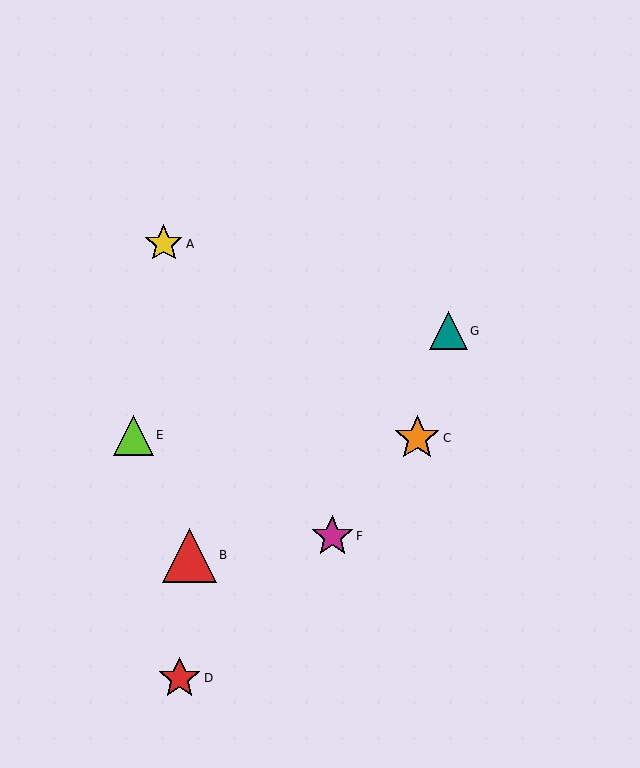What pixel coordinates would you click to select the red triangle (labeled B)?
Click at (190, 555) to select the red triangle B.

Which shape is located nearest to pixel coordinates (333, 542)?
The magenta star (labeled F) at (332, 536) is nearest to that location.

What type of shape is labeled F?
Shape F is a magenta star.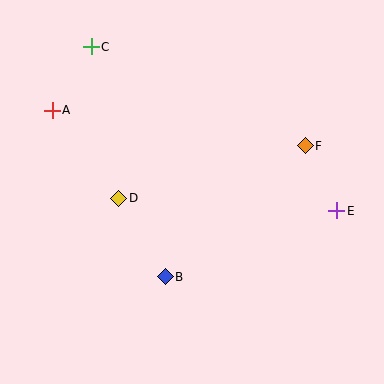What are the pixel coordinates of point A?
Point A is at (52, 110).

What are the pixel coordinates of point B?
Point B is at (165, 277).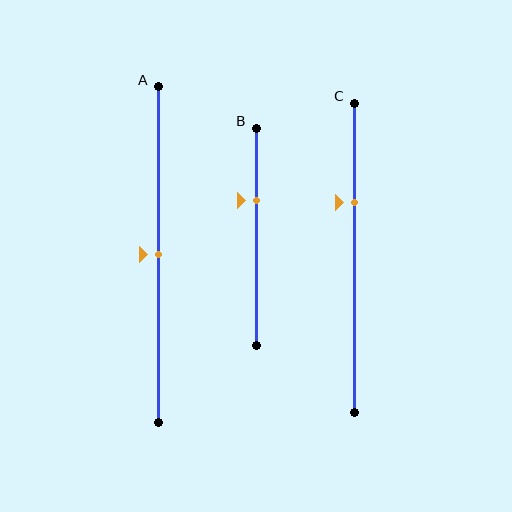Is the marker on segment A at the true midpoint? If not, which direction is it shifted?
Yes, the marker on segment A is at the true midpoint.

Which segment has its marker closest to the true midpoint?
Segment A has its marker closest to the true midpoint.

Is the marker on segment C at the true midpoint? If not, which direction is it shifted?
No, the marker on segment C is shifted upward by about 18% of the segment length.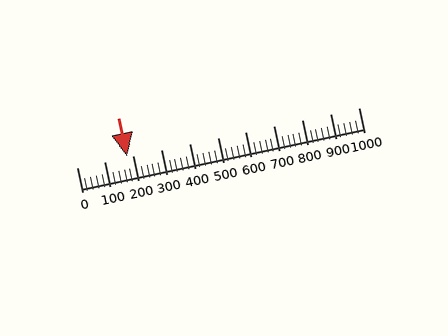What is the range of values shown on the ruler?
The ruler shows values from 0 to 1000.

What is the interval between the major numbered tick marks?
The major tick marks are spaced 100 units apart.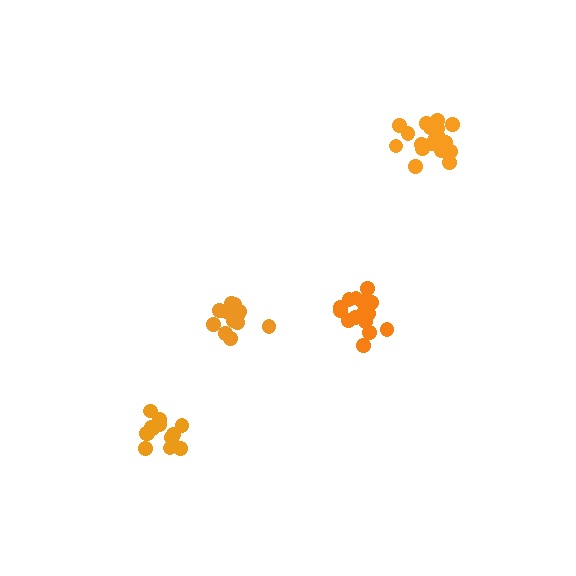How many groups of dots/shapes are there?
There are 4 groups.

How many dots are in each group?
Group 1: 13 dots, Group 2: 16 dots, Group 3: 14 dots, Group 4: 18 dots (61 total).